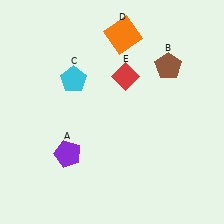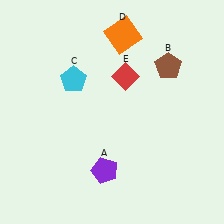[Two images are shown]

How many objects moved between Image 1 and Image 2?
1 object moved between the two images.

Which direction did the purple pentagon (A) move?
The purple pentagon (A) moved right.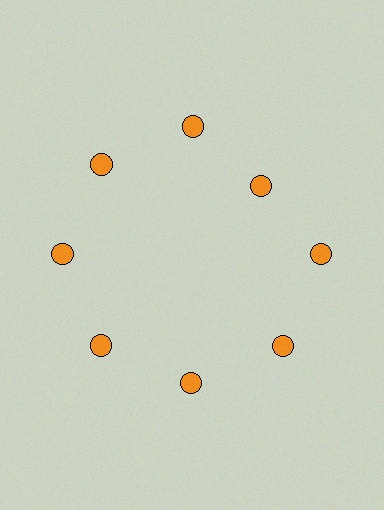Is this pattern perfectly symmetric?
No. The 8 orange circles are arranged in a ring, but one element near the 2 o'clock position is pulled inward toward the center, breaking the 8-fold rotational symmetry.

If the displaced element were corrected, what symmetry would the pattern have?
It would have 8-fold rotational symmetry — the pattern would map onto itself every 45 degrees.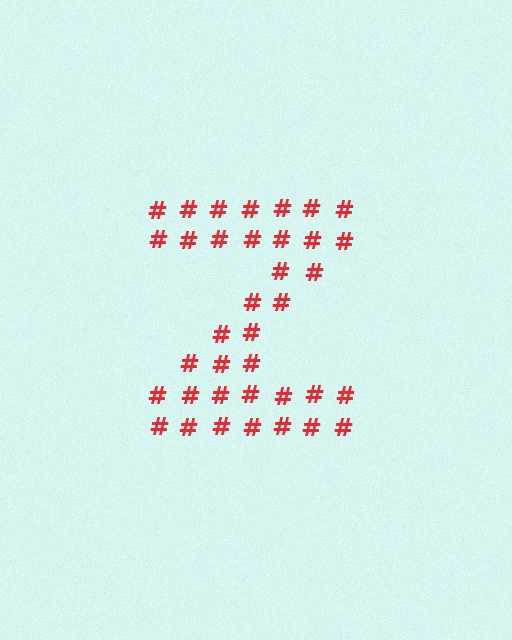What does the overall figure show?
The overall figure shows the letter Z.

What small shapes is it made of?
It is made of small hash symbols.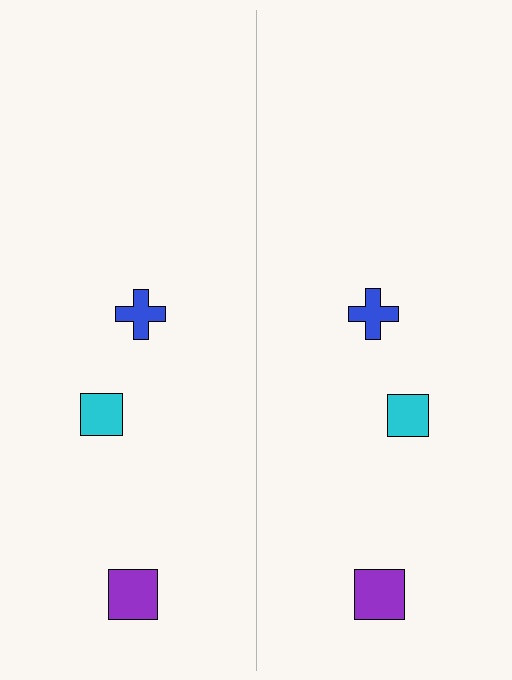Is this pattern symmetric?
Yes, this pattern has bilateral (reflection) symmetry.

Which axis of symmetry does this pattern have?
The pattern has a vertical axis of symmetry running through the center of the image.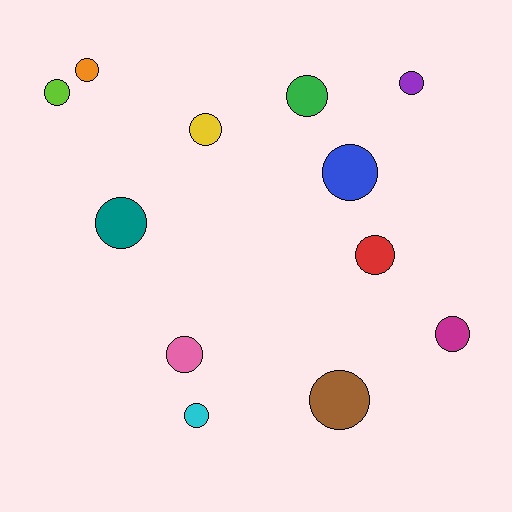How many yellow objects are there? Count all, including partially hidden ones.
There is 1 yellow object.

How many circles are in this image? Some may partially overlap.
There are 12 circles.